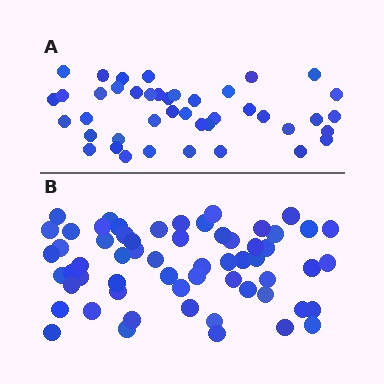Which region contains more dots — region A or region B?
Region B (the bottom region) has more dots.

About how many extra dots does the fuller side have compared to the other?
Region B has approximately 20 more dots than region A.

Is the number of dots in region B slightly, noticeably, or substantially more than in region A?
Region B has noticeably more, but not dramatically so. The ratio is roughly 1.4 to 1.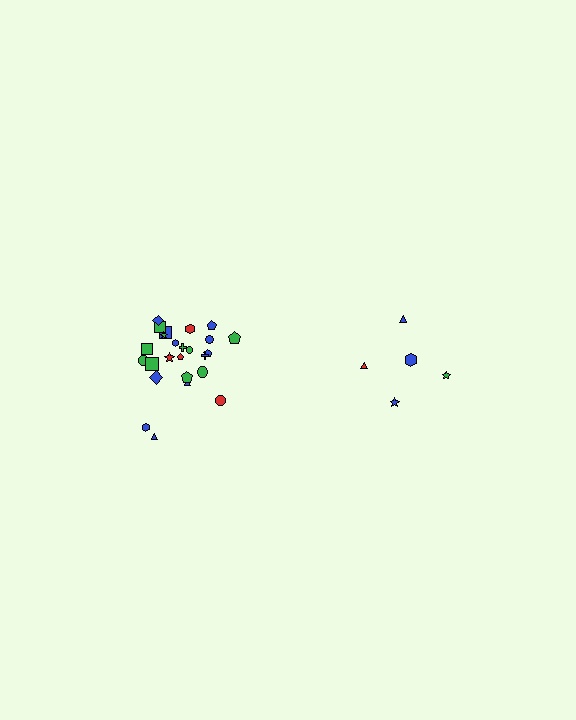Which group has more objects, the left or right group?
The left group.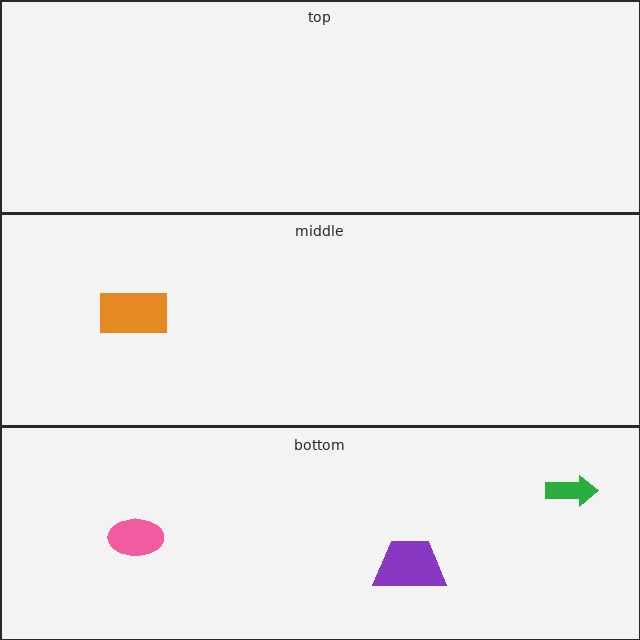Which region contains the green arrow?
The bottom region.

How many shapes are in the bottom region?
3.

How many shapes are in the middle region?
1.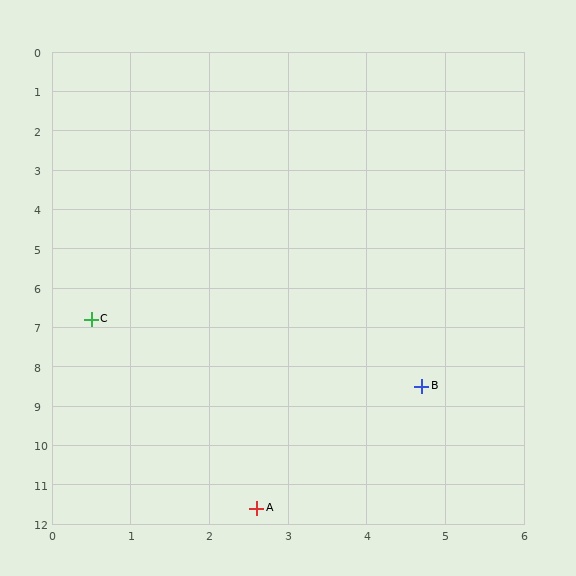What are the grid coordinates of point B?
Point B is at approximately (4.7, 8.5).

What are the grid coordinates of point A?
Point A is at approximately (2.6, 11.6).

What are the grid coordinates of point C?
Point C is at approximately (0.5, 6.8).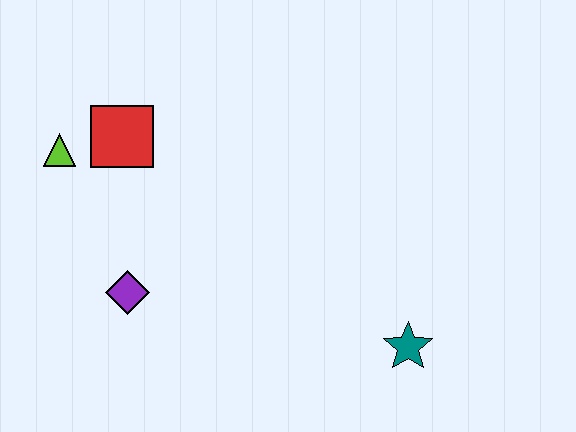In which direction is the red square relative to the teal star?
The red square is to the left of the teal star.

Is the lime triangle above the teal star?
Yes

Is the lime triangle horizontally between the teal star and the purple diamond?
No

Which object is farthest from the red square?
The teal star is farthest from the red square.